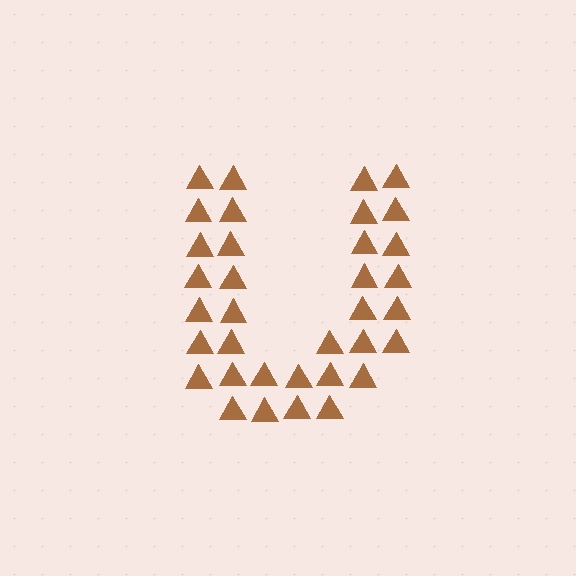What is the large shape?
The large shape is the letter U.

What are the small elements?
The small elements are triangles.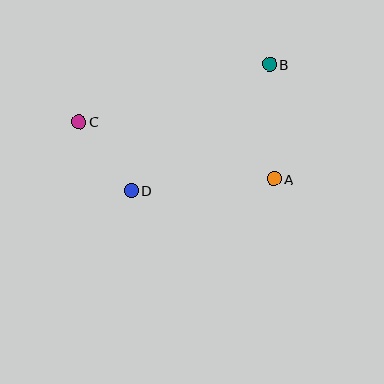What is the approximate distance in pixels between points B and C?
The distance between B and C is approximately 199 pixels.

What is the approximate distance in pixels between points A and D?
The distance between A and D is approximately 143 pixels.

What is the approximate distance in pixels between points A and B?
The distance between A and B is approximately 115 pixels.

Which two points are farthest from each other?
Points A and C are farthest from each other.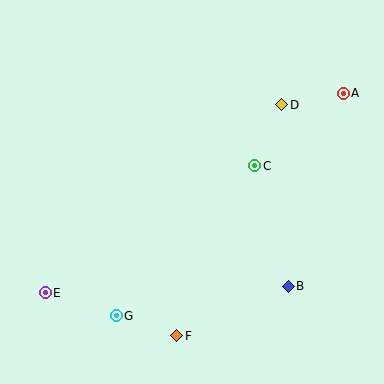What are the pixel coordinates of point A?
Point A is at (343, 93).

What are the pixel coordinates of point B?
Point B is at (288, 286).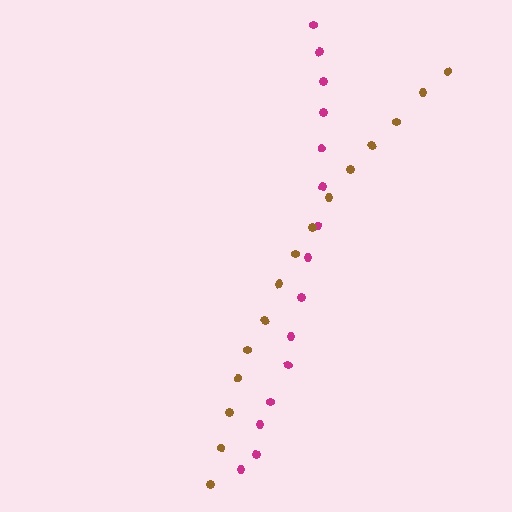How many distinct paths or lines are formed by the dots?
There are 2 distinct paths.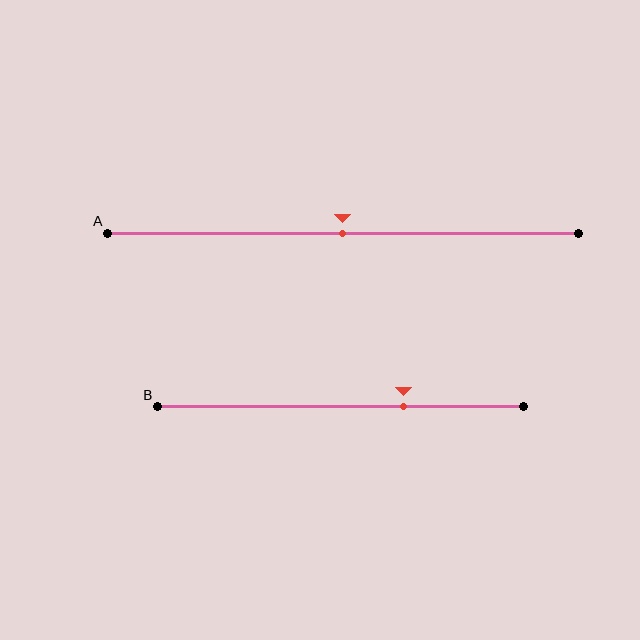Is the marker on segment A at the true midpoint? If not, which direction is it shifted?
Yes, the marker on segment A is at the true midpoint.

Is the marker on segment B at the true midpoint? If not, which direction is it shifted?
No, the marker on segment B is shifted to the right by about 17% of the segment length.